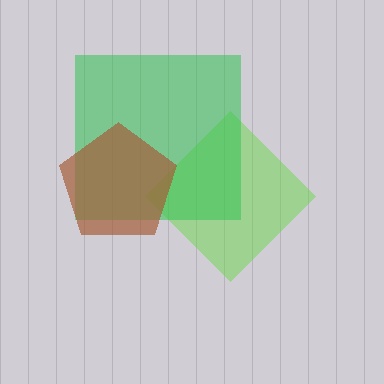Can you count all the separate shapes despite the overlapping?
Yes, there are 3 separate shapes.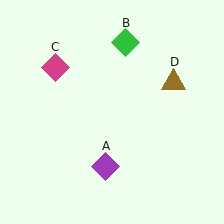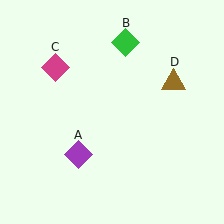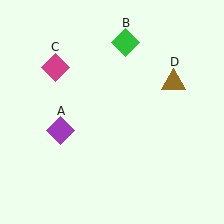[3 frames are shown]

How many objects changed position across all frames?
1 object changed position: purple diamond (object A).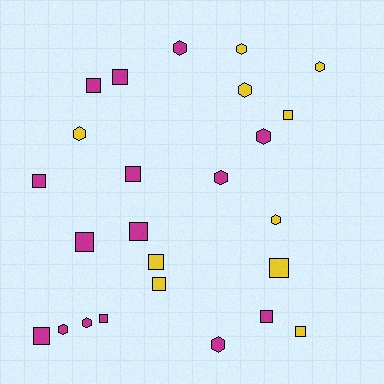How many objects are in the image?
There are 25 objects.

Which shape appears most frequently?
Square, with 14 objects.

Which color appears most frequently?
Magenta, with 15 objects.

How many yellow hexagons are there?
There are 5 yellow hexagons.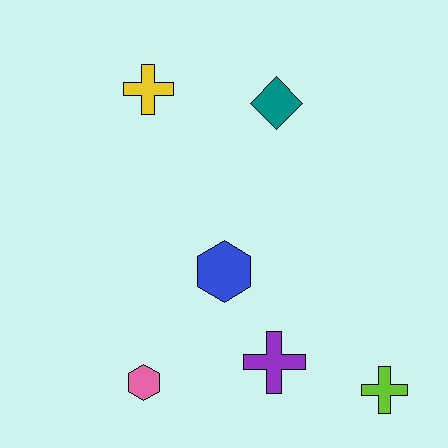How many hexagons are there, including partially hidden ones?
There are 2 hexagons.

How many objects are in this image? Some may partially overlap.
There are 6 objects.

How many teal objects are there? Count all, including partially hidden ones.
There is 1 teal object.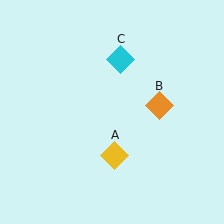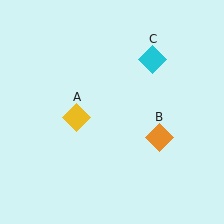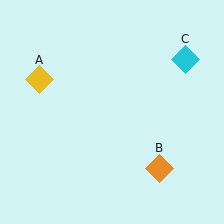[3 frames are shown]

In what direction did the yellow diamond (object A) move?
The yellow diamond (object A) moved up and to the left.